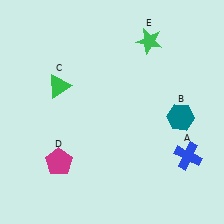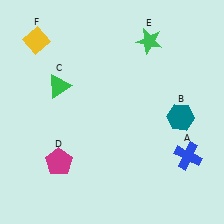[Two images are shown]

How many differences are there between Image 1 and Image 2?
There is 1 difference between the two images.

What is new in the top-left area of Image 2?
A yellow diamond (F) was added in the top-left area of Image 2.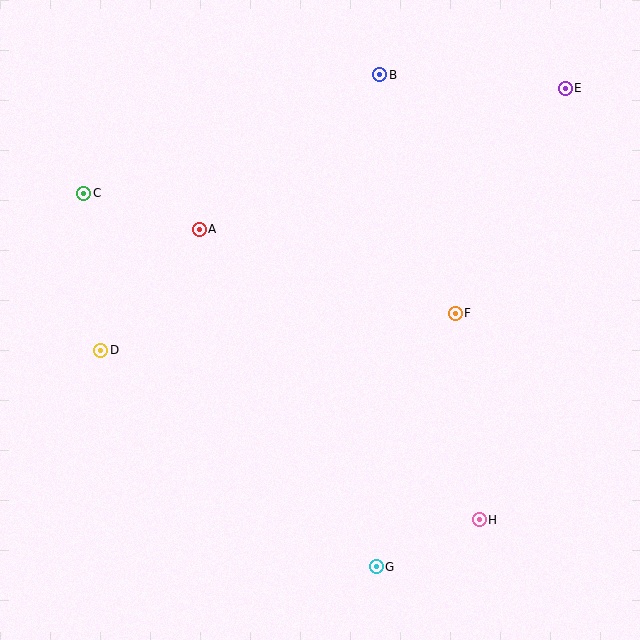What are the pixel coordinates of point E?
Point E is at (565, 88).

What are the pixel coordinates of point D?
Point D is at (101, 350).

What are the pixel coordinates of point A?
Point A is at (199, 229).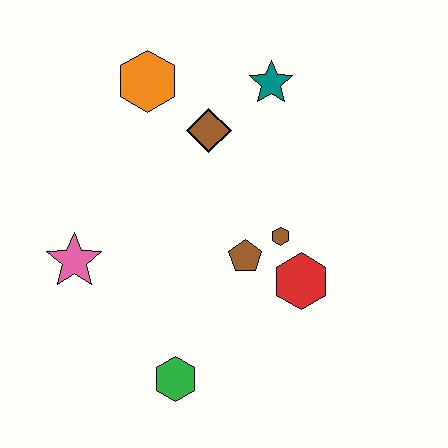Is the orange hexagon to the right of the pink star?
Yes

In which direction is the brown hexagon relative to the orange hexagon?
The brown hexagon is below the orange hexagon.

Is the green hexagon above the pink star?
No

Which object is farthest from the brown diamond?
The green hexagon is farthest from the brown diamond.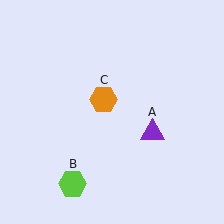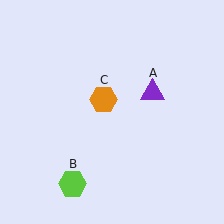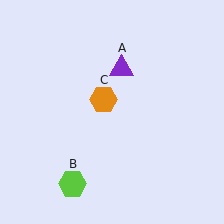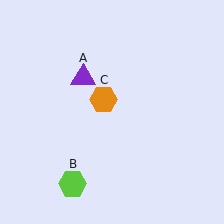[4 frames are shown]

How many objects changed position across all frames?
1 object changed position: purple triangle (object A).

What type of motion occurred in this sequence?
The purple triangle (object A) rotated counterclockwise around the center of the scene.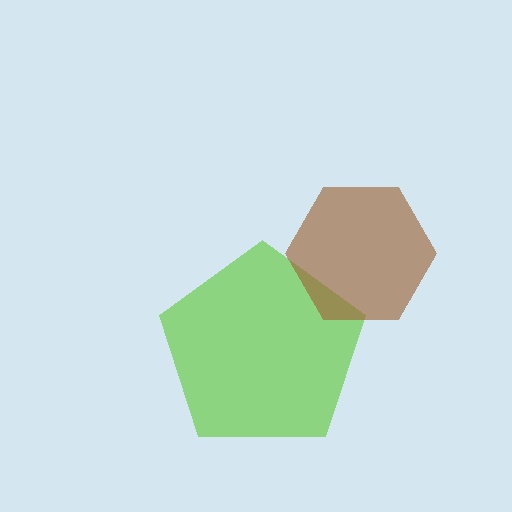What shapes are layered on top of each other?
The layered shapes are: a lime pentagon, a brown hexagon.